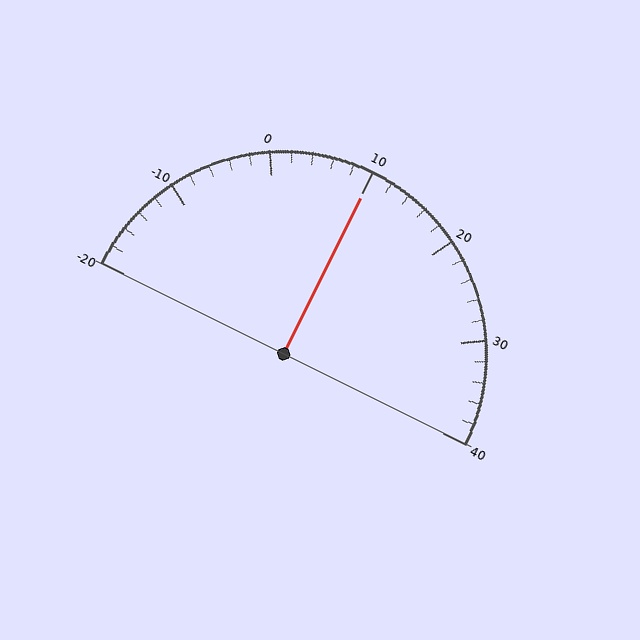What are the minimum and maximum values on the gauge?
The gauge ranges from -20 to 40.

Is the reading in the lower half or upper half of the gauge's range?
The reading is in the upper half of the range (-20 to 40).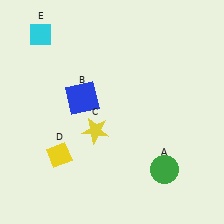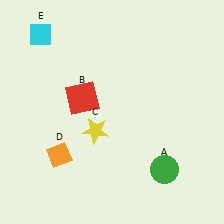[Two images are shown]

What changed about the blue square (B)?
In Image 1, B is blue. In Image 2, it changed to red.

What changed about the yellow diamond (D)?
In Image 1, D is yellow. In Image 2, it changed to orange.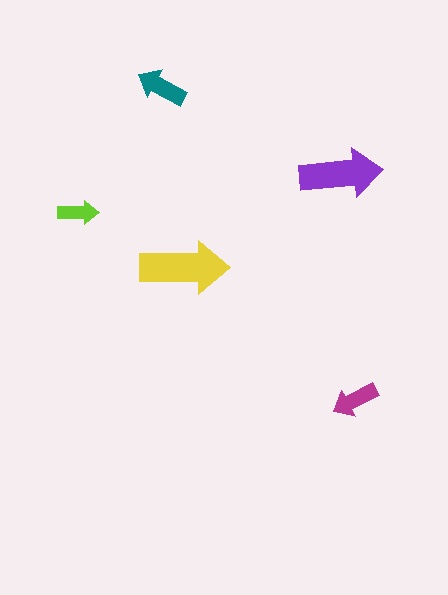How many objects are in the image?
There are 5 objects in the image.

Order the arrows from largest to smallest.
the yellow one, the purple one, the teal one, the magenta one, the lime one.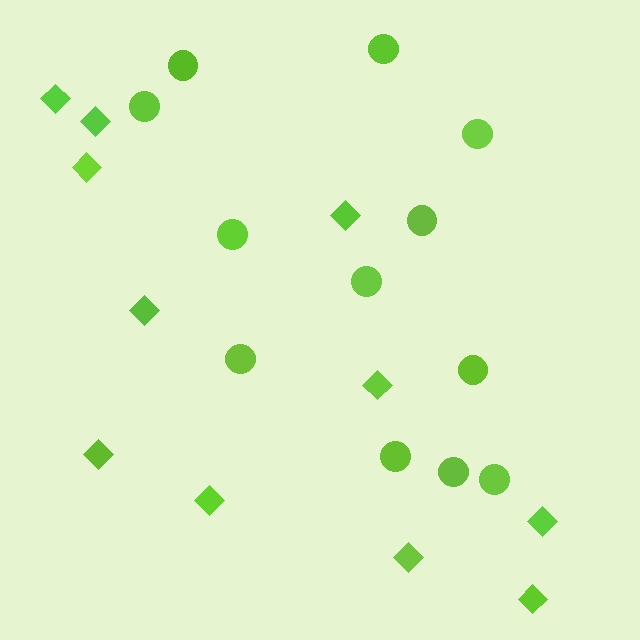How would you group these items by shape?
There are 2 groups: one group of diamonds (11) and one group of circles (12).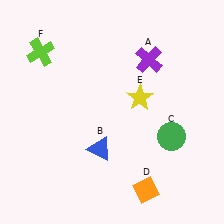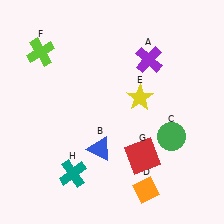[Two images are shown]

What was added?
A red square (G), a teal cross (H) were added in Image 2.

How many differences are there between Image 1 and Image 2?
There are 2 differences between the two images.